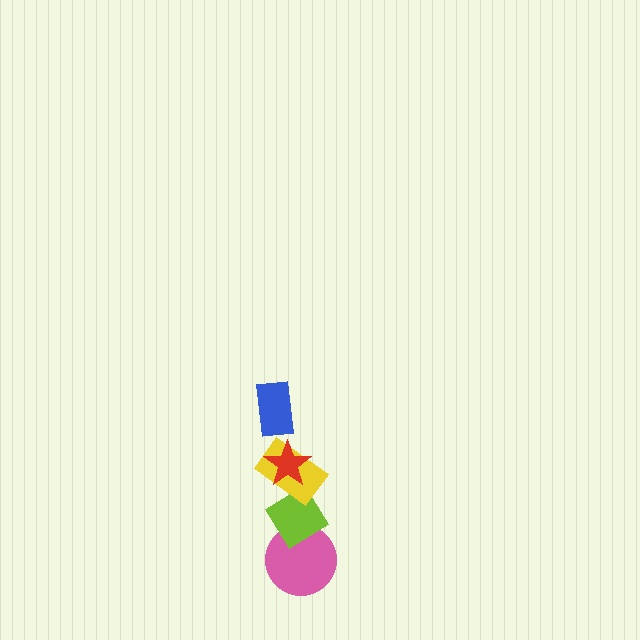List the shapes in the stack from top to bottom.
From top to bottom: the blue rectangle, the red star, the yellow rectangle, the lime diamond, the pink circle.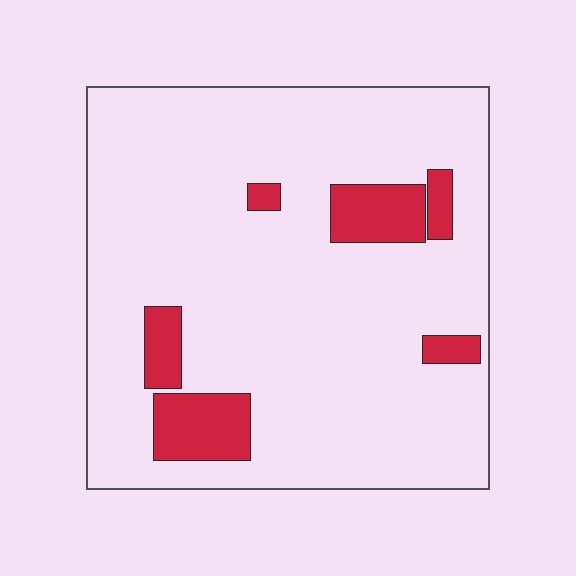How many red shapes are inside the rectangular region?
6.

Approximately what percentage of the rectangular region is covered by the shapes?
Approximately 10%.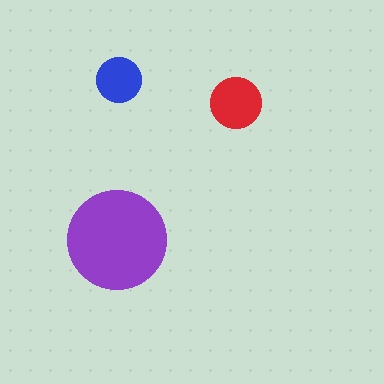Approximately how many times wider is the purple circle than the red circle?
About 2 times wider.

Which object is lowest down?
The purple circle is bottommost.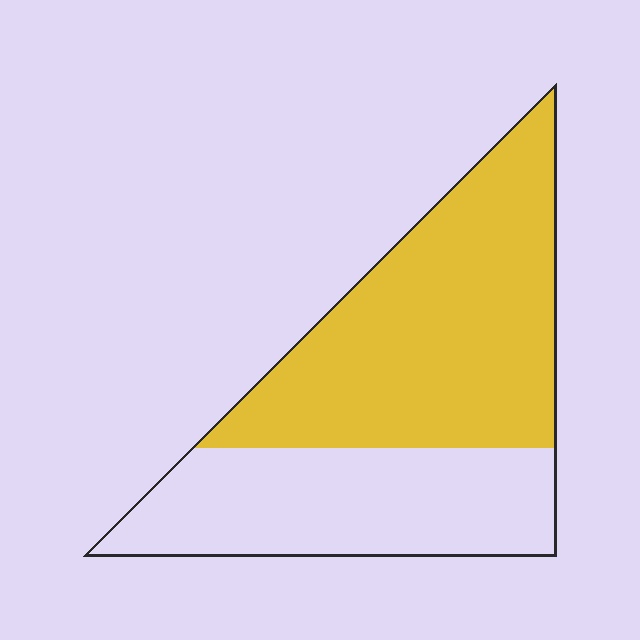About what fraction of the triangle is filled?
About three fifths (3/5).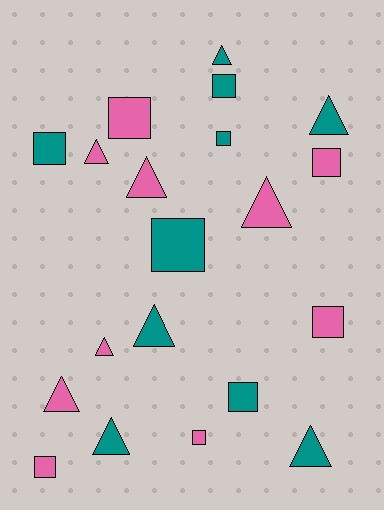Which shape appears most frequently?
Triangle, with 10 objects.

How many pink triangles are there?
There are 5 pink triangles.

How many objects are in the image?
There are 20 objects.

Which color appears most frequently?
Pink, with 10 objects.